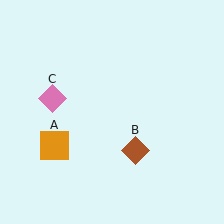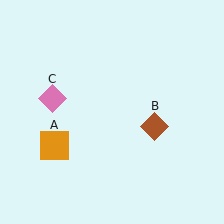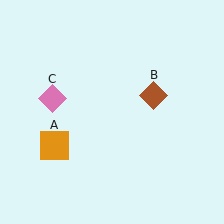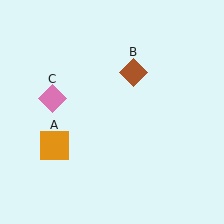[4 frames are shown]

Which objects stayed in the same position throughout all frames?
Orange square (object A) and pink diamond (object C) remained stationary.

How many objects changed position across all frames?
1 object changed position: brown diamond (object B).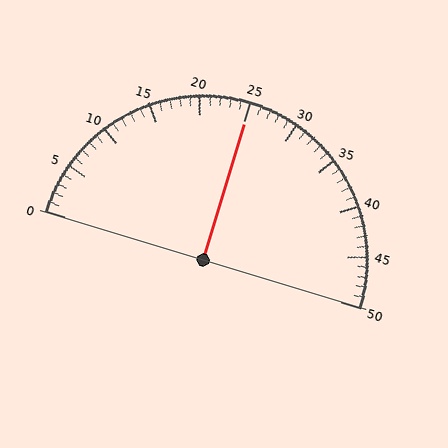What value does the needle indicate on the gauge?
The needle indicates approximately 25.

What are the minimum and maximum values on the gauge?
The gauge ranges from 0 to 50.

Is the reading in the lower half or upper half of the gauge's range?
The reading is in the upper half of the range (0 to 50).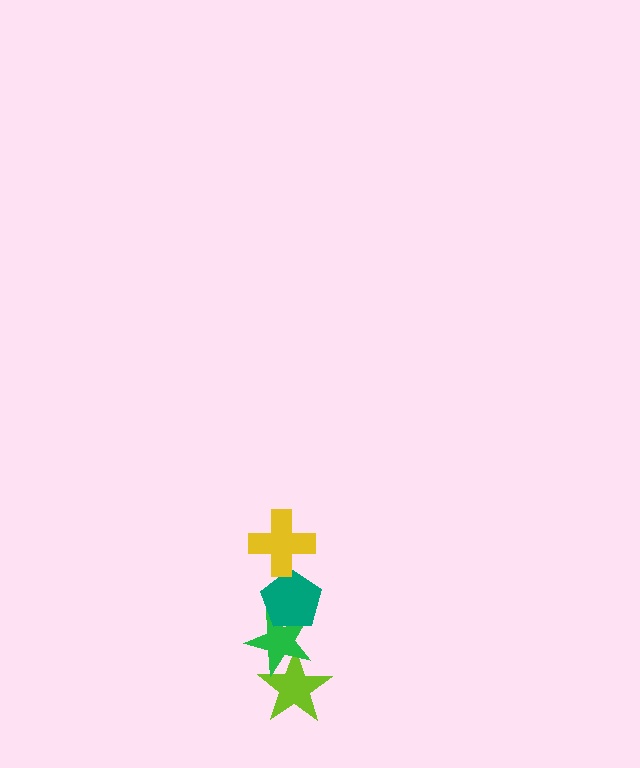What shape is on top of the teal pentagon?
The yellow cross is on top of the teal pentagon.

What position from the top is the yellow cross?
The yellow cross is 1st from the top.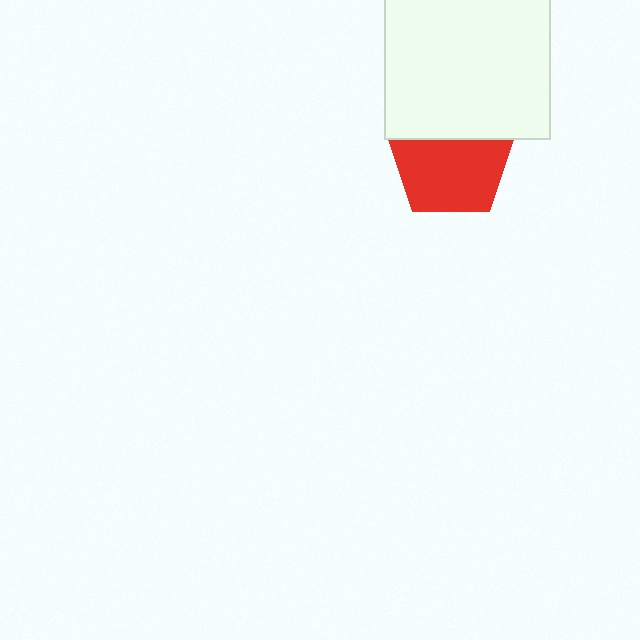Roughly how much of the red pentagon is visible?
Most of it is visible (roughly 69%).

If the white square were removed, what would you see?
You would see the complete red pentagon.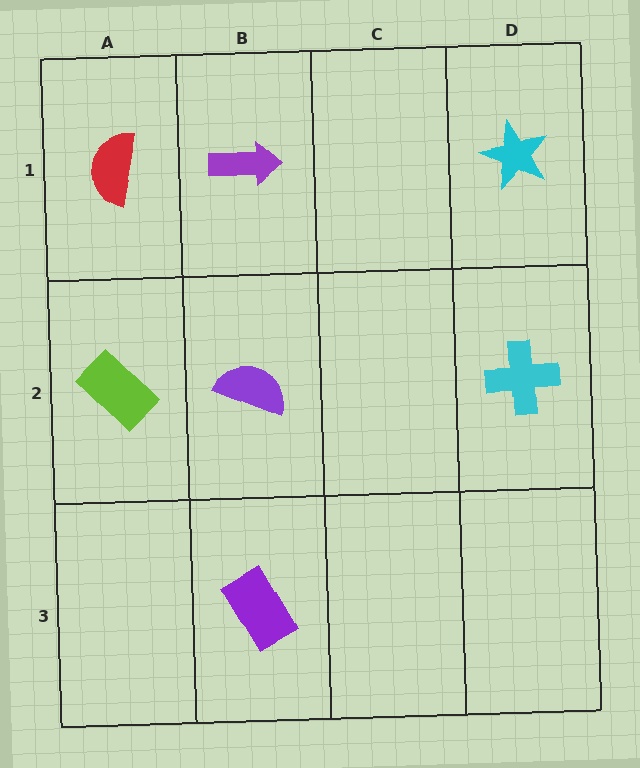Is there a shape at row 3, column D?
No, that cell is empty.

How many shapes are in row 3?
1 shape.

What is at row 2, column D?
A cyan cross.